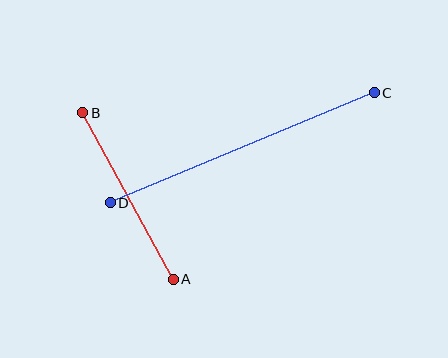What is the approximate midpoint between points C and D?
The midpoint is at approximately (242, 148) pixels.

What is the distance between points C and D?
The distance is approximately 286 pixels.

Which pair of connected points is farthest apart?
Points C and D are farthest apart.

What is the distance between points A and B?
The distance is approximately 190 pixels.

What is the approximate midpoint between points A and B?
The midpoint is at approximately (128, 196) pixels.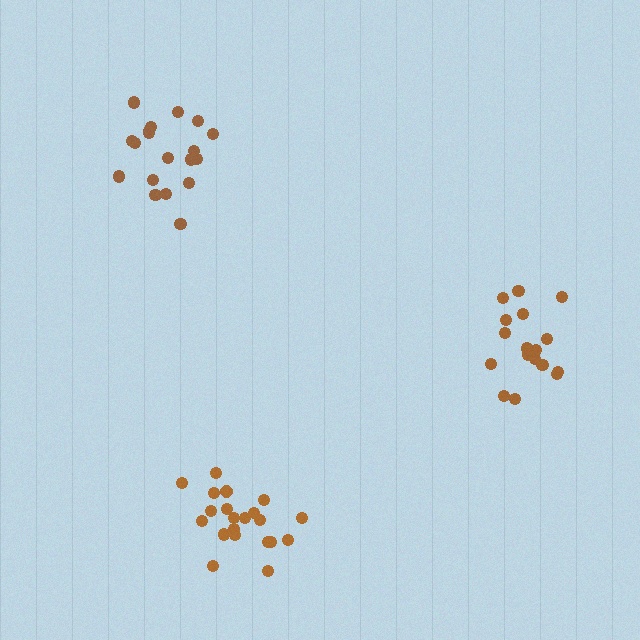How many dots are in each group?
Group 1: 19 dots, Group 2: 17 dots, Group 3: 21 dots (57 total).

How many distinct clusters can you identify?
There are 3 distinct clusters.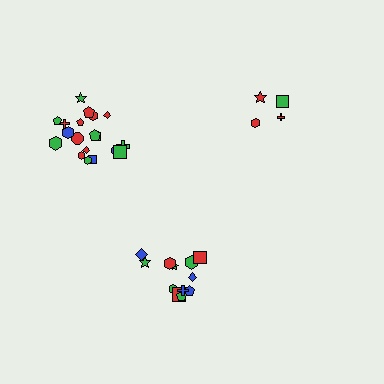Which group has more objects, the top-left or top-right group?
The top-left group.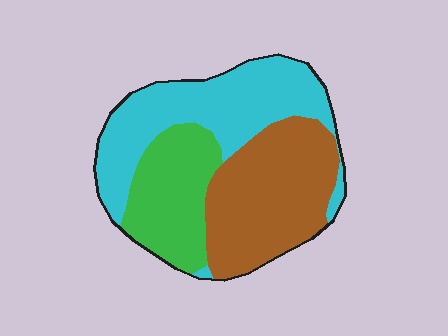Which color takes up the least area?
Green, at roughly 25%.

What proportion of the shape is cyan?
Cyan covers roughly 40% of the shape.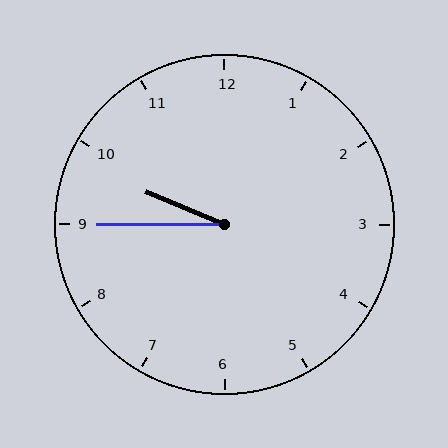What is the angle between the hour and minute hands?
Approximately 22 degrees.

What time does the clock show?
9:45.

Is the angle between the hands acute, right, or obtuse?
It is acute.